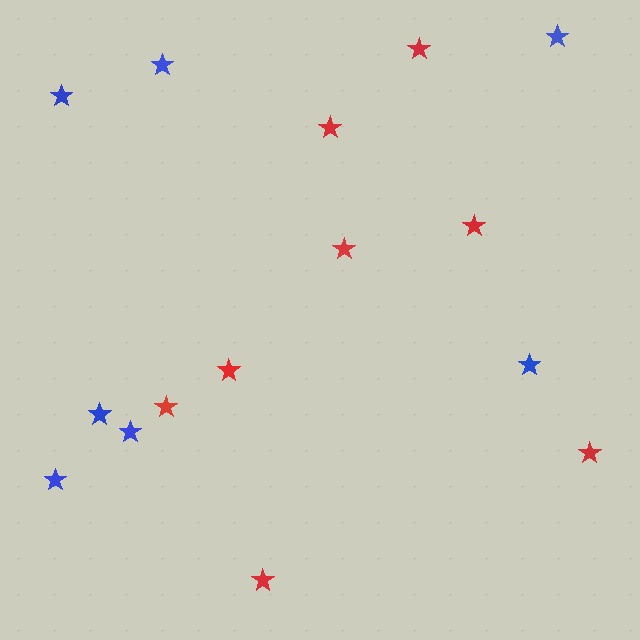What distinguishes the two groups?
There are 2 groups: one group of blue stars (7) and one group of red stars (8).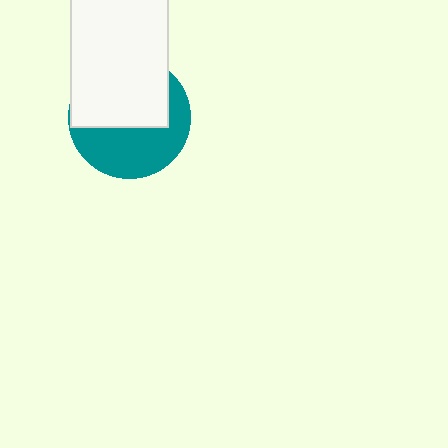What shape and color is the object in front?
The object in front is a white rectangle.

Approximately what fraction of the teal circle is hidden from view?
Roughly 52% of the teal circle is hidden behind the white rectangle.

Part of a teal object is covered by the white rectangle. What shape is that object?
It is a circle.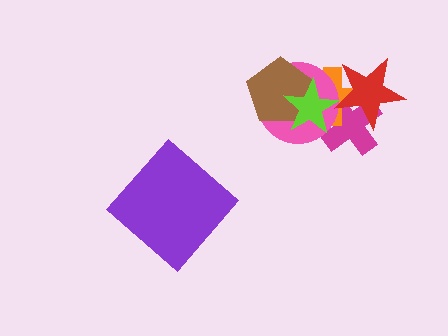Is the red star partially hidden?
Yes, it is partially covered by another shape.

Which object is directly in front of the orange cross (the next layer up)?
The pink circle is directly in front of the orange cross.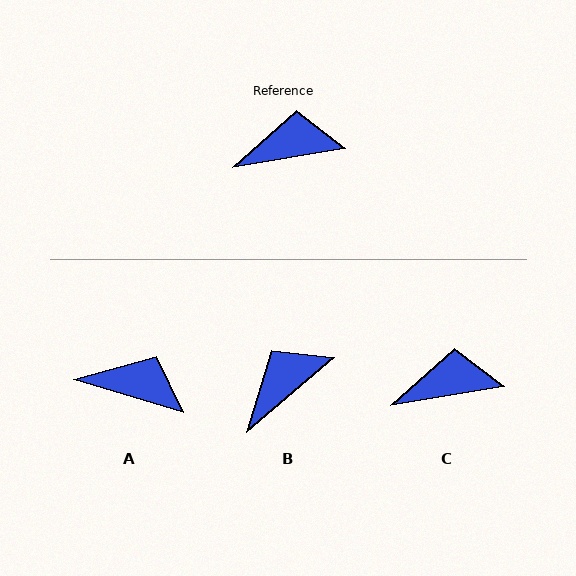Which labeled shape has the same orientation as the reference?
C.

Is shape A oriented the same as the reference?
No, it is off by about 26 degrees.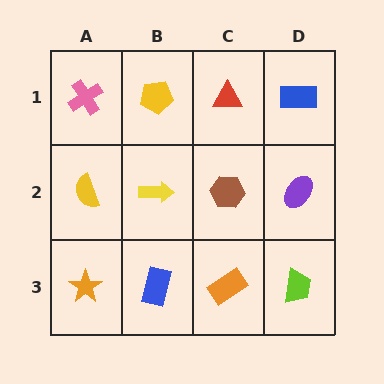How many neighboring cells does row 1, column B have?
3.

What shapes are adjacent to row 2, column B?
A yellow pentagon (row 1, column B), a blue rectangle (row 3, column B), a yellow semicircle (row 2, column A), a brown hexagon (row 2, column C).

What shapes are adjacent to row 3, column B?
A yellow arrow (row 2, column B), an orange star (row 3, column A), an orange rectangle (row 3, column C).